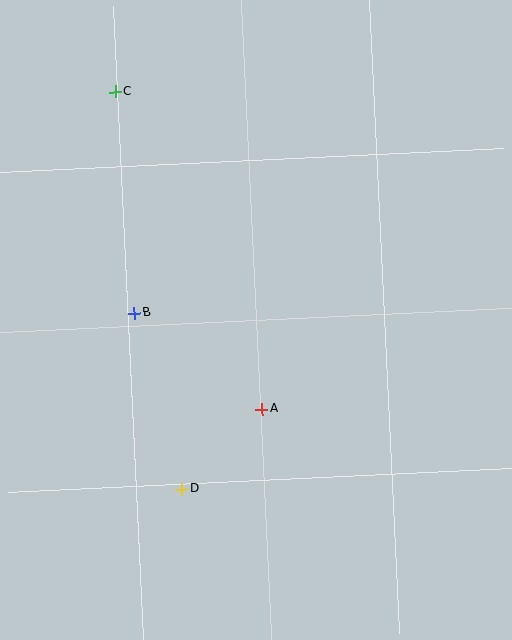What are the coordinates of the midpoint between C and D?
The midpoint between C and D is at (148, 290).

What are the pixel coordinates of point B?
Point B is at (134, 313).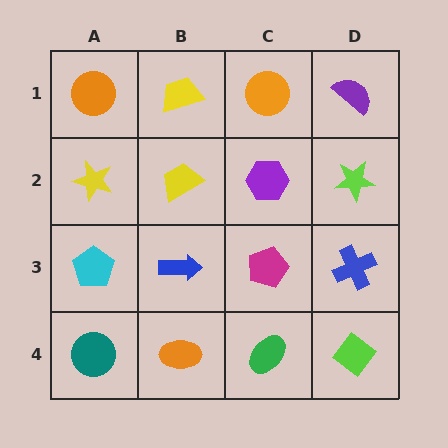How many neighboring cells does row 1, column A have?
2.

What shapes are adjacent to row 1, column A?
A yellow star (row 2, column A), a yellow trapezoid (row 1, column B).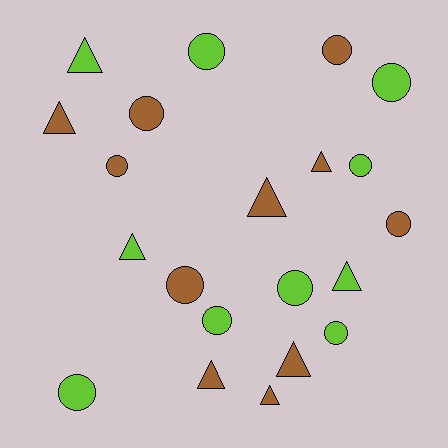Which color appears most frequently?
Brown, with 11 objects.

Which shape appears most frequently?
Circle, with 12 objects.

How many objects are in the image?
There are 21 objects.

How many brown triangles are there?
There are 6 brown triangles.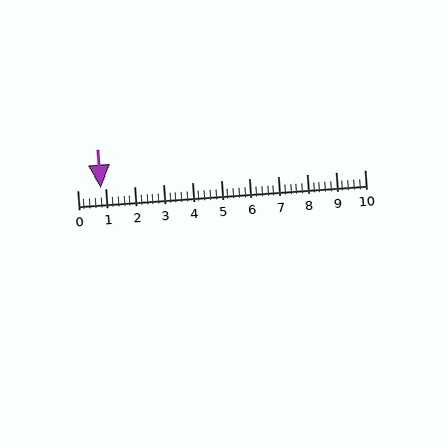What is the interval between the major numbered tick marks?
The major tick marks are spaced 1 units apart.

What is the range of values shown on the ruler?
The ruler shows values from 0 to 10.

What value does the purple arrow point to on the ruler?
The purple arrow points to approximately 0.8.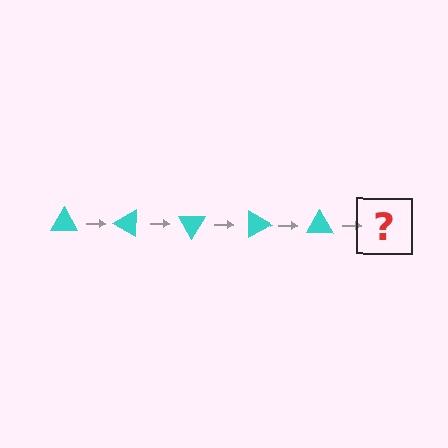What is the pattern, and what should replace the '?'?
The pattern is that the triangle rotates 30 degrees each step. The '?' should be a cyan triangle rotated 150 degrees.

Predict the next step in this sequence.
The next step is a cyan triangle rotated 150 degrees.